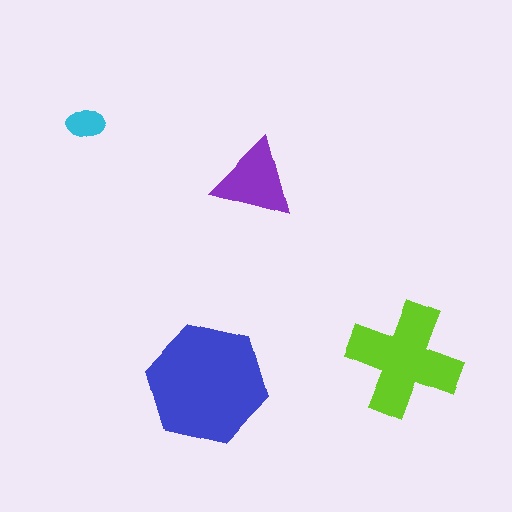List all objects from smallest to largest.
The cyan ellipse, the purple triangle, the lime cross, the blue hexagon.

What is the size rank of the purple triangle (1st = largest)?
3rd.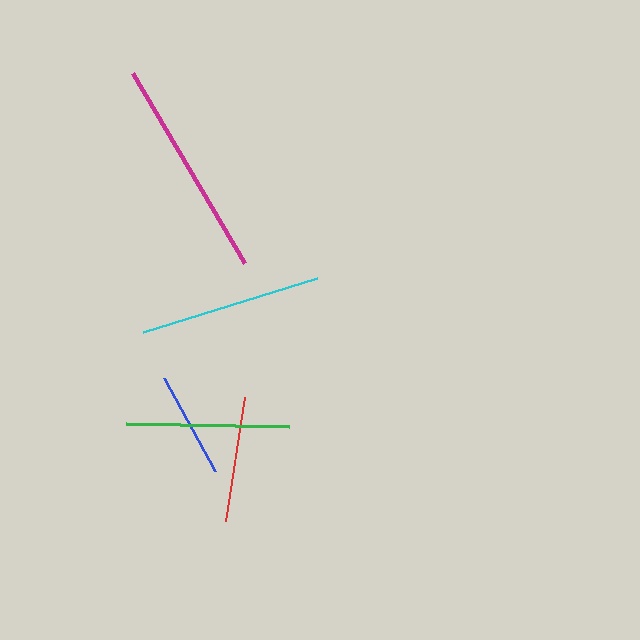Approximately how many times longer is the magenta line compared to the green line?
The magenta line is approximately 1.4 times the length of the green line.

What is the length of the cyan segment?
The cyan segment is approximately 182 pixels long.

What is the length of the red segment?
The red segment is approximately 125 pixels long.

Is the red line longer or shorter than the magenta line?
The magenta line is longer than the red line.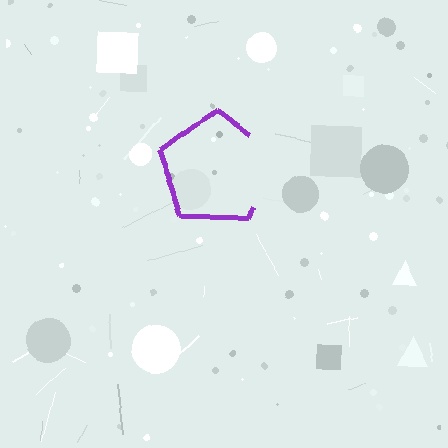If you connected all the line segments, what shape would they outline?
They would outline a pentagon.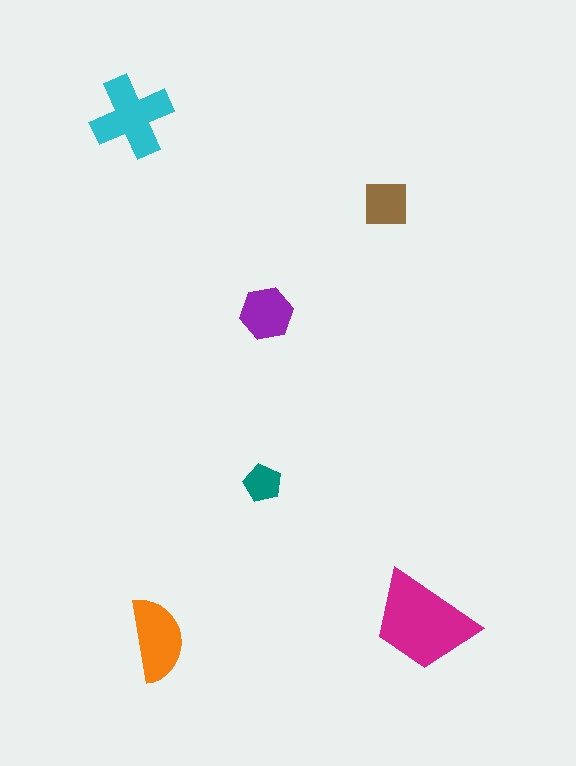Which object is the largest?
The magenta trapezoid.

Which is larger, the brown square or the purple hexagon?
The purple hexagon.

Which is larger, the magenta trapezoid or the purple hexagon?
The magenta trapezoid.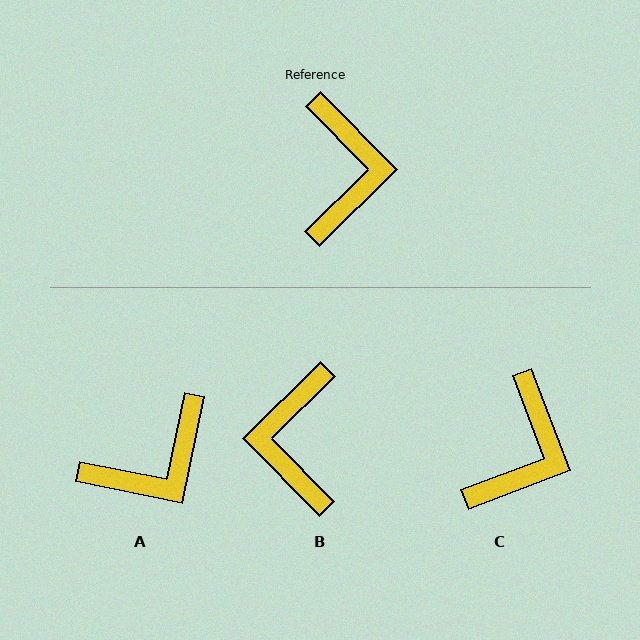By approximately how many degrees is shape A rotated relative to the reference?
Approximately 56 degrees clockwise.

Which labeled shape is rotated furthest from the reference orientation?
B, about 180 degrees away.